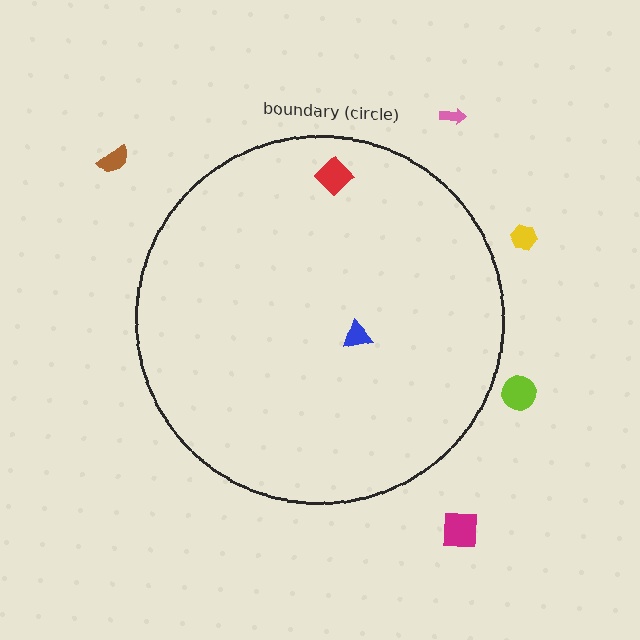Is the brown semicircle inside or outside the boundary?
Outside.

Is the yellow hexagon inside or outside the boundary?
Outside.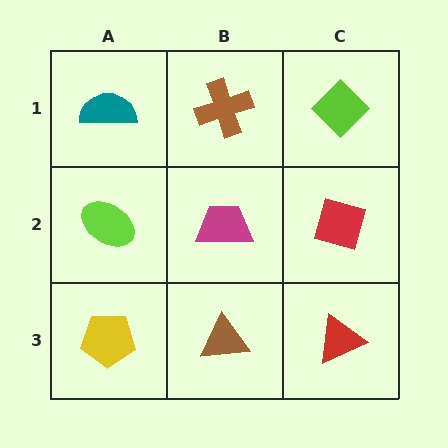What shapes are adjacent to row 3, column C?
A red diamond (row 2, column C), a brown triangle (row 3, column B).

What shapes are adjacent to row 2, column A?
A teal semicircle (row 1, column A), a yellow pentagon (row 3, column A), a magenta trapezoid (row 2, column B).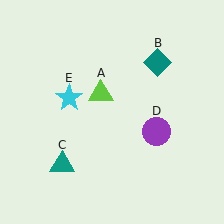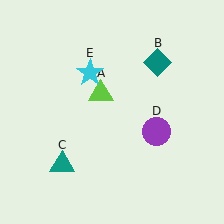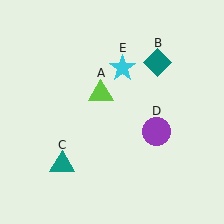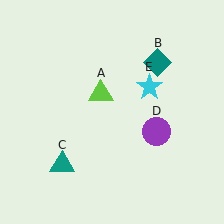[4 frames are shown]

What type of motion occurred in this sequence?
The cyan star (object E) rotated clockwise around the center of the scene.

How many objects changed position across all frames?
1 object changed position: cyan star (object E).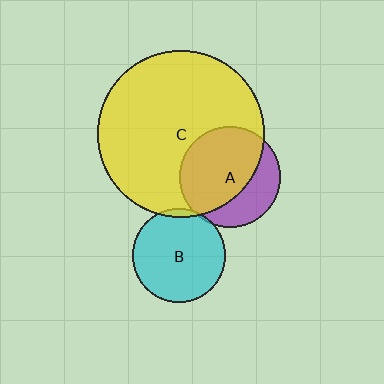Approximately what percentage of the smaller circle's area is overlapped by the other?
Approximately 5%.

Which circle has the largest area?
Circle C (yellow).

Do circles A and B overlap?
Yes.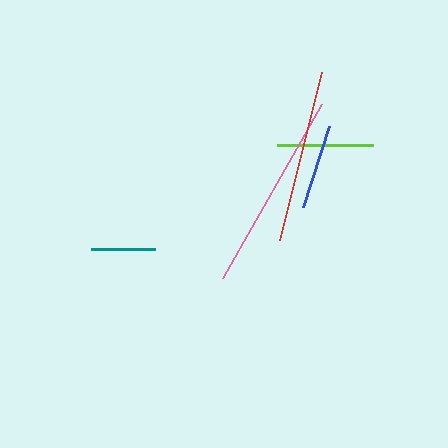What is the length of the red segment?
The red segment is approximately 173 pixels long.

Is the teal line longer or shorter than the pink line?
The pink line is longer than the teal line.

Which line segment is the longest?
The pink line is the longest at approximately 200 pixels.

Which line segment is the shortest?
The teal line is the shortest at approximately 64 pixels.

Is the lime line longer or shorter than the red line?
The red line is longer than the lime line.